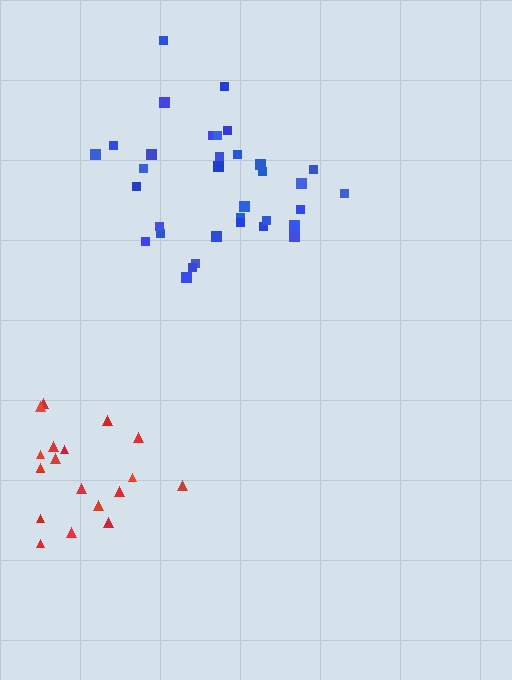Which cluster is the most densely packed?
Red.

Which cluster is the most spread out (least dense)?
Blue.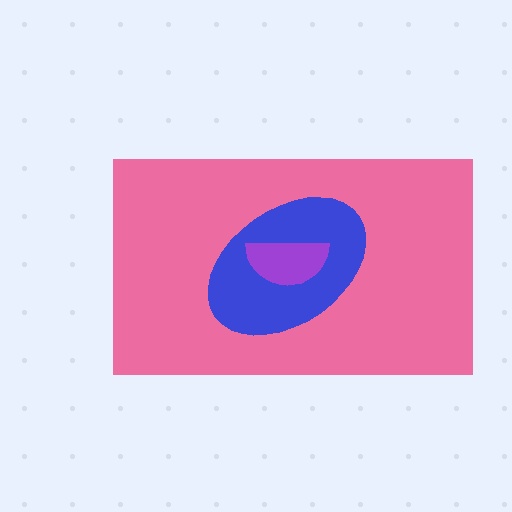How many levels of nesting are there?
3.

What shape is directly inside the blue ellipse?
The purple semicircle.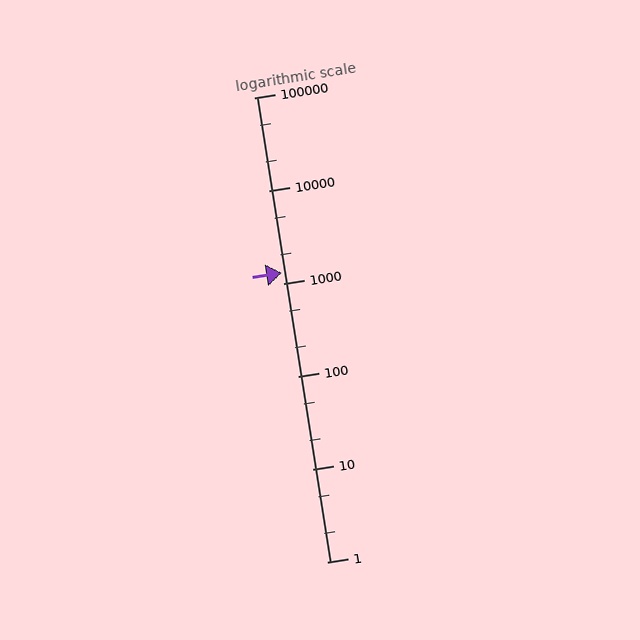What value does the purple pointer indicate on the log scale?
The pointer indicates approximately 1300.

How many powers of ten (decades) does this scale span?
The scale spans 5 decades, from 1 to 100000.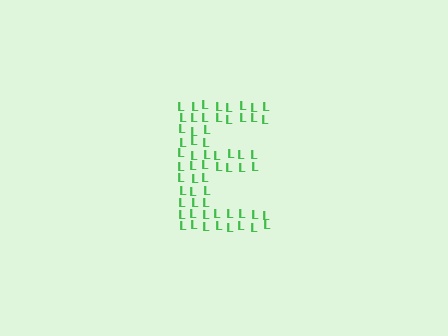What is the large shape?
The large shape is the letter E.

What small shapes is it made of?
It is made of small letter L's.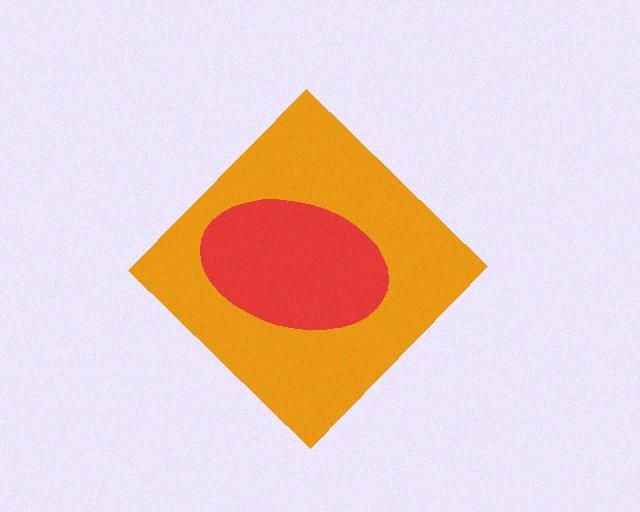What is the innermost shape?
The red ellipse.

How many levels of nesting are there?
2.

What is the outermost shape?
The orange diamond.